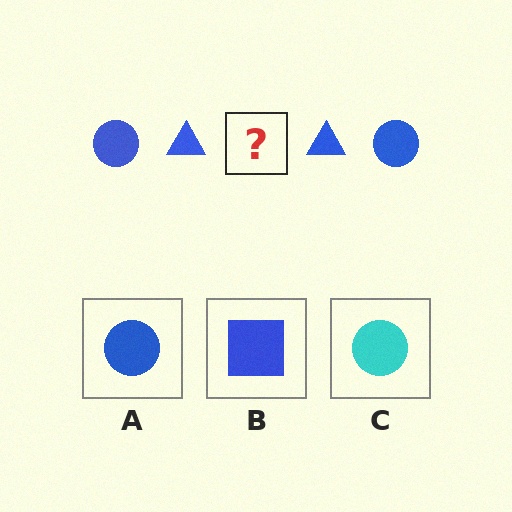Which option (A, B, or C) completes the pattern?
A.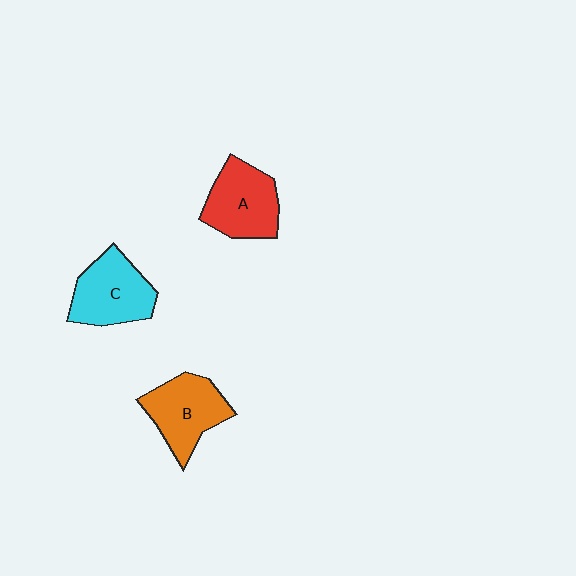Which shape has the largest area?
Shape C (cyan).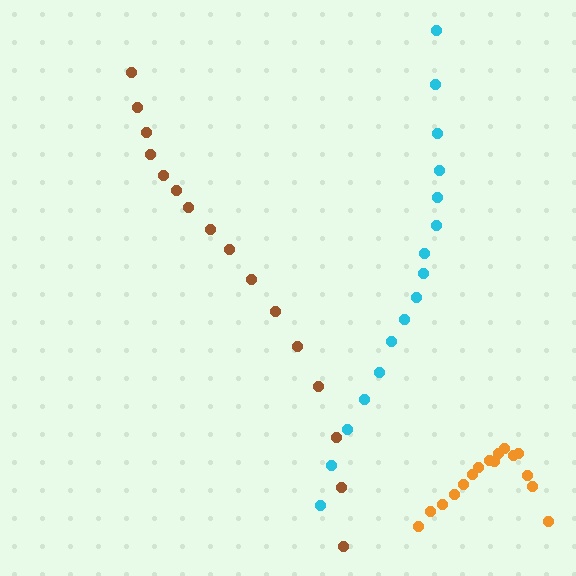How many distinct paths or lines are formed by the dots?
There are 3 distinct paths.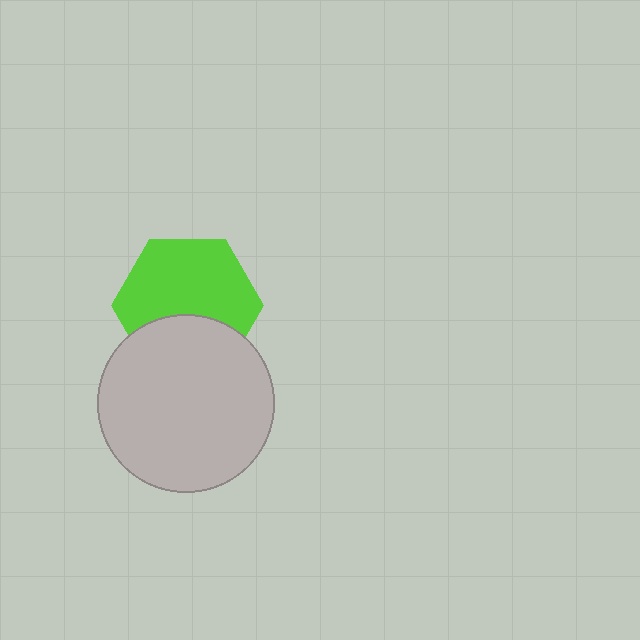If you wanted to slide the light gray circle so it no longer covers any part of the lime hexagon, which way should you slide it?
Slide it down — that is the most direct way to separate the two shapes.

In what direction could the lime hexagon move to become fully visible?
The lime hexagon could move up. That would shift it out from behind the light gray circle entirely.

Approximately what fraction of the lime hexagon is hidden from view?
Roughly 34% of the lime hexagon is hidden behind the light gray circle.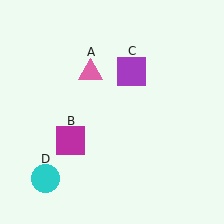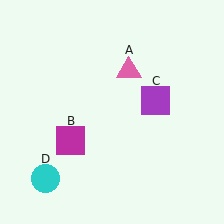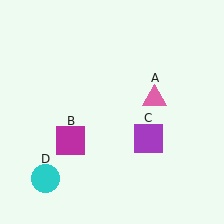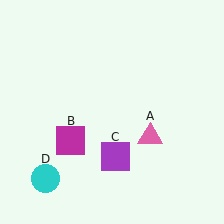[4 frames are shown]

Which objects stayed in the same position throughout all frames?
Magenta square (object B) and cyan circle (object D) remained stationary.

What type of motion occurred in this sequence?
The pink triangle (object A), purple square (object C) rotated clockwise around the center of the scene.